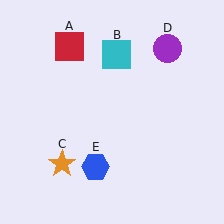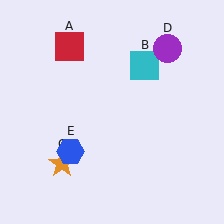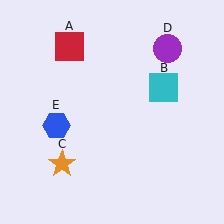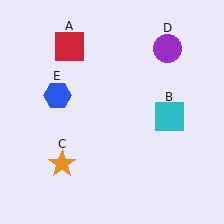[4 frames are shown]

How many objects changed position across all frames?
2 objects changed position: cyan square (object B), blue hexagon (object E).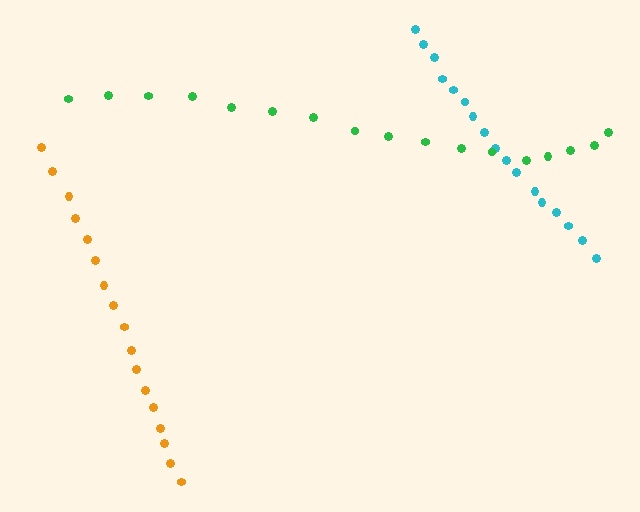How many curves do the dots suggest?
There are 3 distinct paths.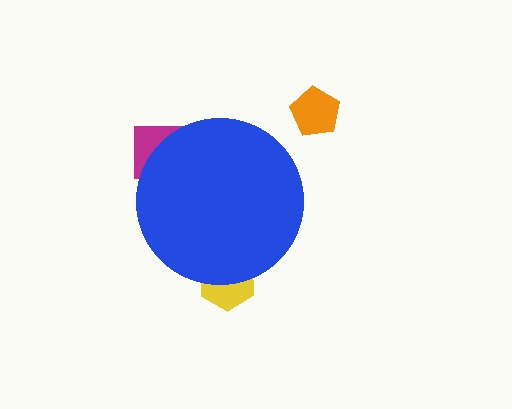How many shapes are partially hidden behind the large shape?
2 shapes are partially hidden.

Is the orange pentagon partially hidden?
No, the orange pentagon is fully visible.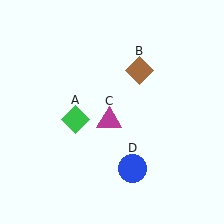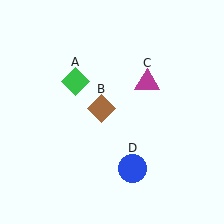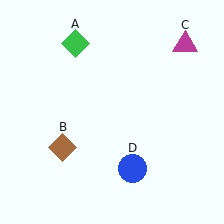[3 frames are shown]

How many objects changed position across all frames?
3 objects changed position: green diamond (object A), brown diamond (object B), magenta triangle (object C).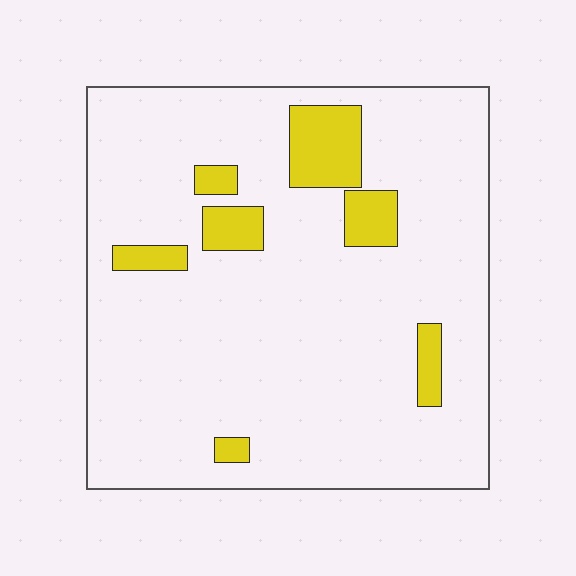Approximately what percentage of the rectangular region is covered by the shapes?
Approximately 10%.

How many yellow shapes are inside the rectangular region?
7.